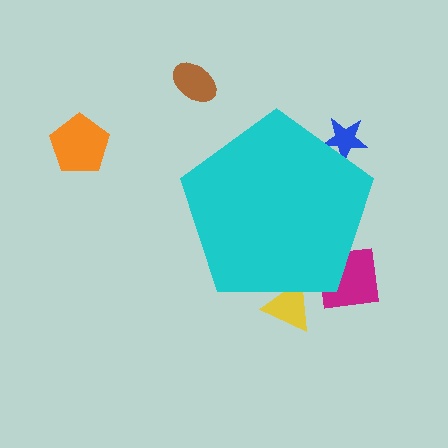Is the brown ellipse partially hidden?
No, the brown ellipse is fully visible.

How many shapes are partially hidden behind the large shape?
3 shapes are partially hidden.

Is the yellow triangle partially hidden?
Yes, the yellow triangle is partially hidden behind the cyan pentagon.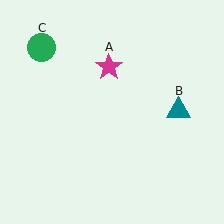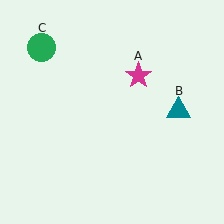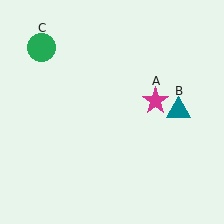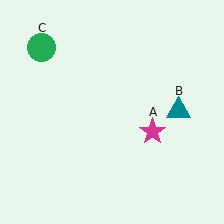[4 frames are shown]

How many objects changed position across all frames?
1 object changed position: magenta star (object A).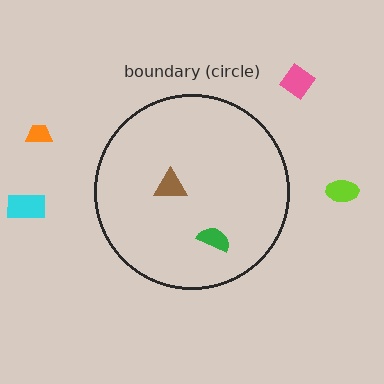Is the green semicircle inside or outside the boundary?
Inside.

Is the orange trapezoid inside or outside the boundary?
Outside.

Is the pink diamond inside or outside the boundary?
Outside.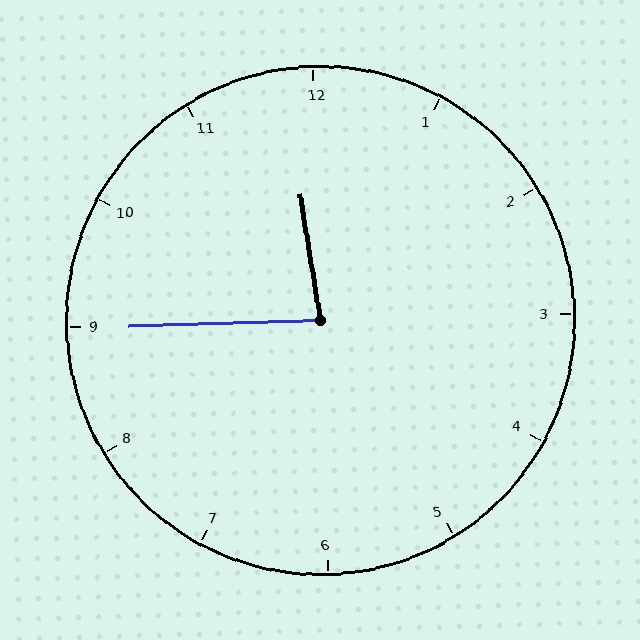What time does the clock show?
11:45.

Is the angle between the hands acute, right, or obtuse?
It is acute.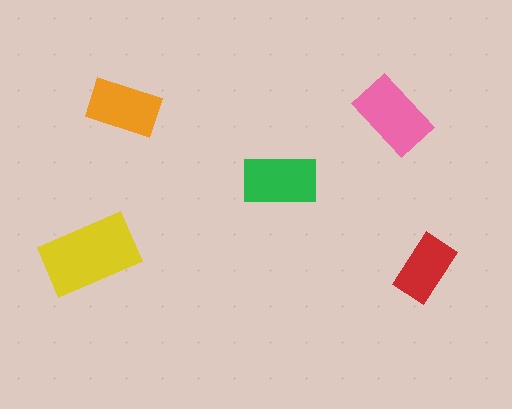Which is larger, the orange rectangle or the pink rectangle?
The pink one.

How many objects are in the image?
There are 5 objects in the image.